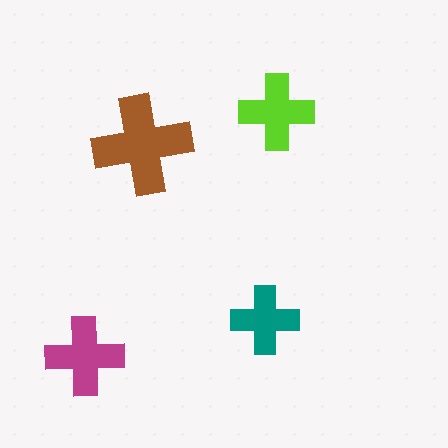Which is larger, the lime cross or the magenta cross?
The magenta one.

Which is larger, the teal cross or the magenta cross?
The magenta one.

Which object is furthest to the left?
The magenta cross is leftmost.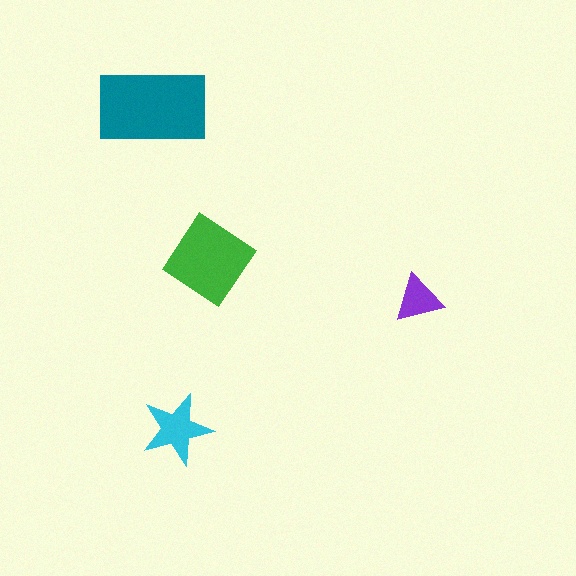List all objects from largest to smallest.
The teal rectangle, the green diamond, the cyan star, the purple triangle.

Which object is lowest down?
The cyan star is bottommost.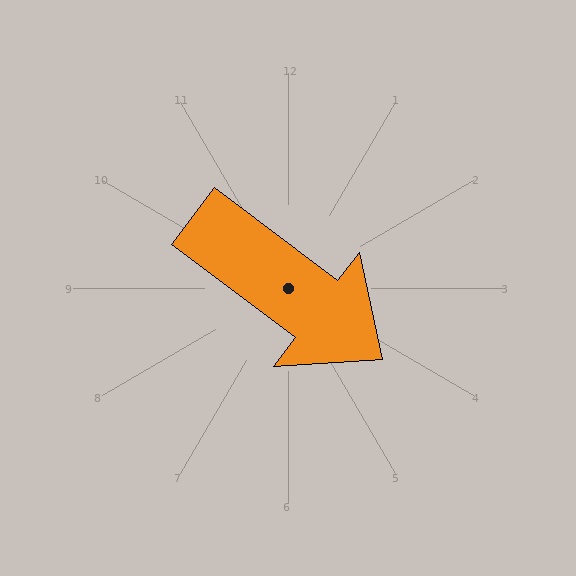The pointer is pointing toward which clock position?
Roughly 4 o'clock.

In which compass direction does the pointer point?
Southeast.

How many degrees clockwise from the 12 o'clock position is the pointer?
Approximately 127 degrees.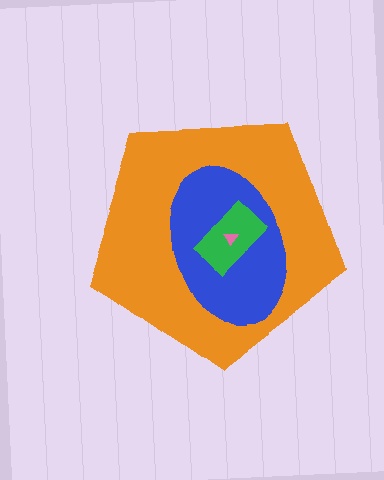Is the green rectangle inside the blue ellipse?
Yes.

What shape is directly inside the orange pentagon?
The blue ellipse.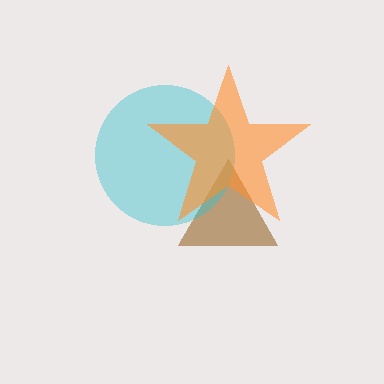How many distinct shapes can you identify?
There are 3 distinct shapes: a brown triangle, a cyan circle, an orange star.